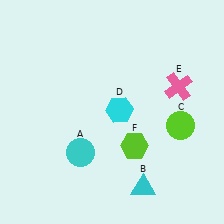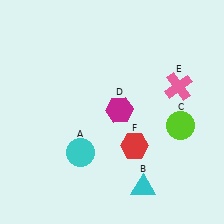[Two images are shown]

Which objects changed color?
D changed from cyan to magenta. F changed from lime to red.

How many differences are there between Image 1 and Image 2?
There are 2 differences between the two images.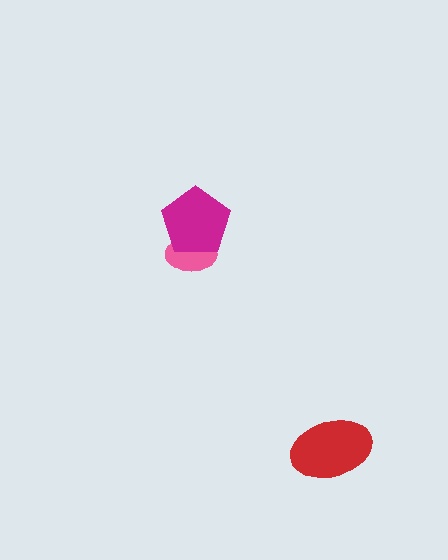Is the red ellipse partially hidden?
No, no other shape covers it.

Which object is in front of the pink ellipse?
The magenta pentagon is in front of the pink ellipse.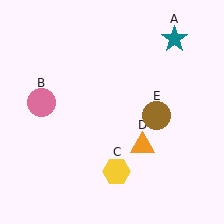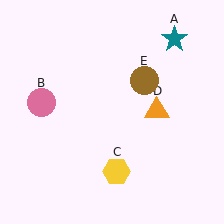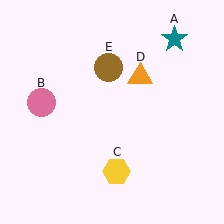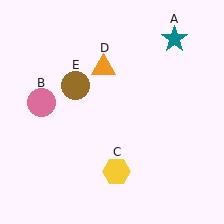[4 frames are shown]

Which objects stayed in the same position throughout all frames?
Teal star (object A) and pink circle (object B) and yellow hexagon (object C) remained stationary.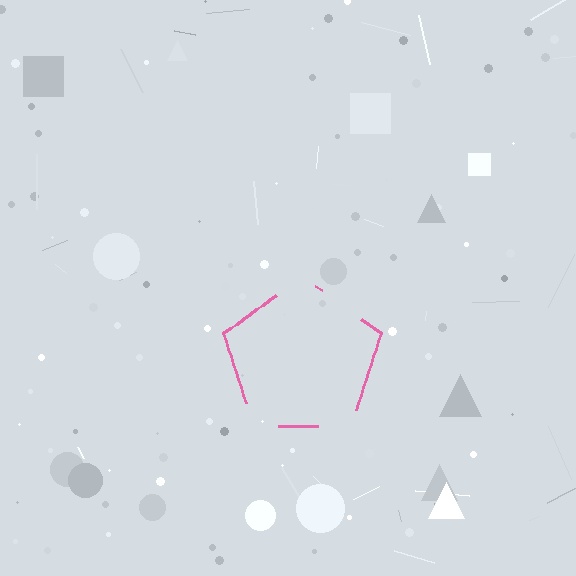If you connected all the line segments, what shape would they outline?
They would outline a pentagon.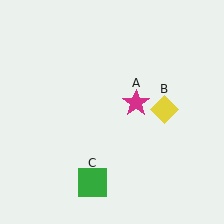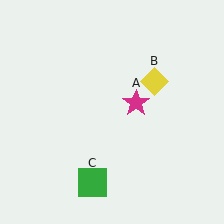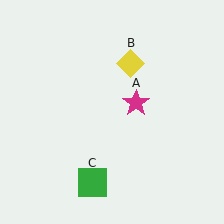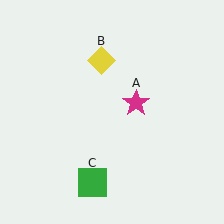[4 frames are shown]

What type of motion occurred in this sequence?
The yellow diamond (object B) rotated counterclockwise around the center of the scene.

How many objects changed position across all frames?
1 object changed position: yellow diamond (object B).